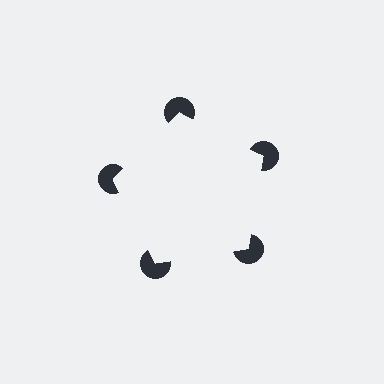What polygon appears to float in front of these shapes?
An illusory pentagon — its edges are inferred from the aligned wedge cuts in the pac-man discs, not physically drawn.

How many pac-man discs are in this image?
There are 5 — one at each vertex of the illusory pentagon.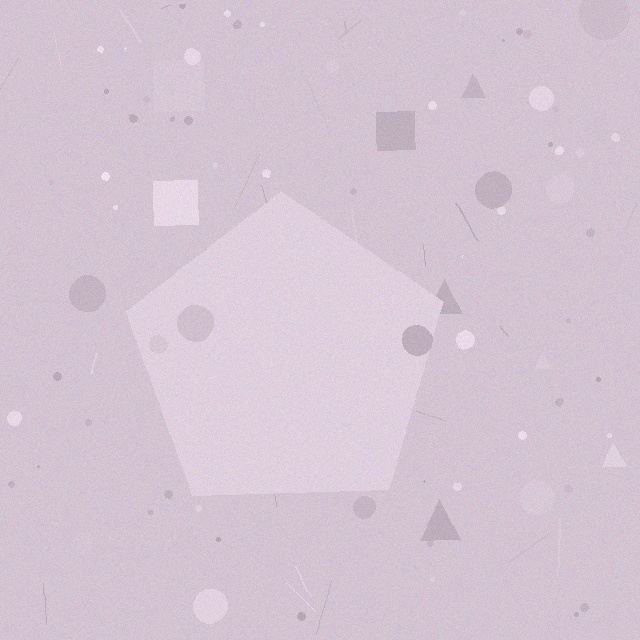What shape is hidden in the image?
A pentagon is hidden in the image.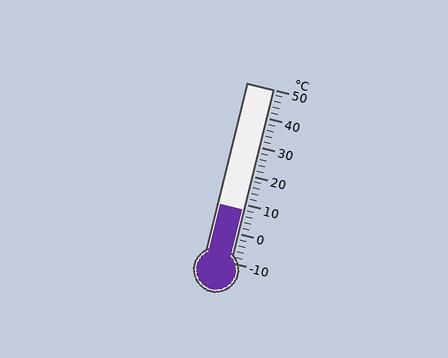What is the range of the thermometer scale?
The thermometer scale ranges from -10°C to 50°C.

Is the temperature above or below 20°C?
The temperature is below 20°C.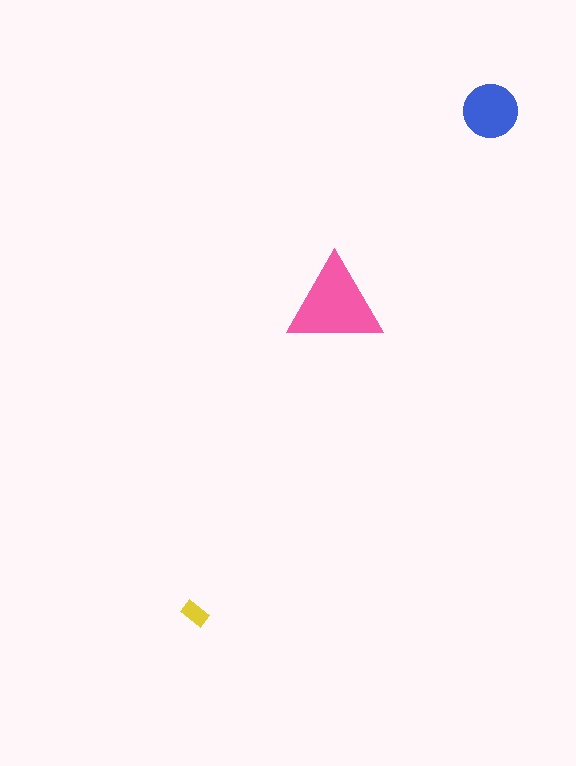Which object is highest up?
The blue circle is topmost.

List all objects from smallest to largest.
The yellow rectangle, the blue circle, the pink triangle.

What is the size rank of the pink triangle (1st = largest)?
1st.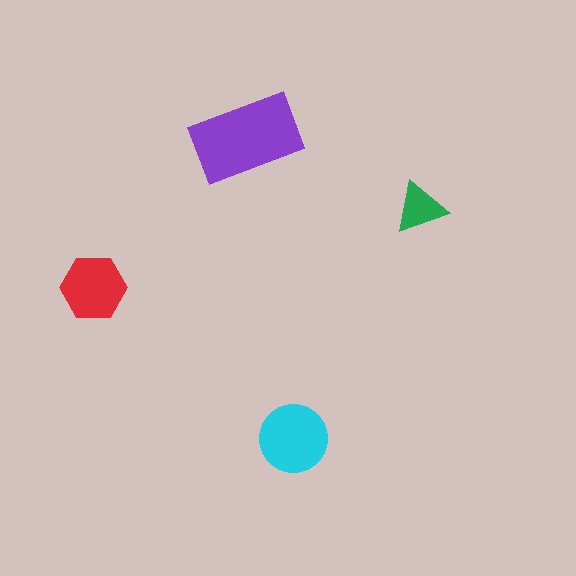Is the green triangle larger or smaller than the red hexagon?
Smaller.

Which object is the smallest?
The green triangle.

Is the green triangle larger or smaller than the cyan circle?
Smaller.